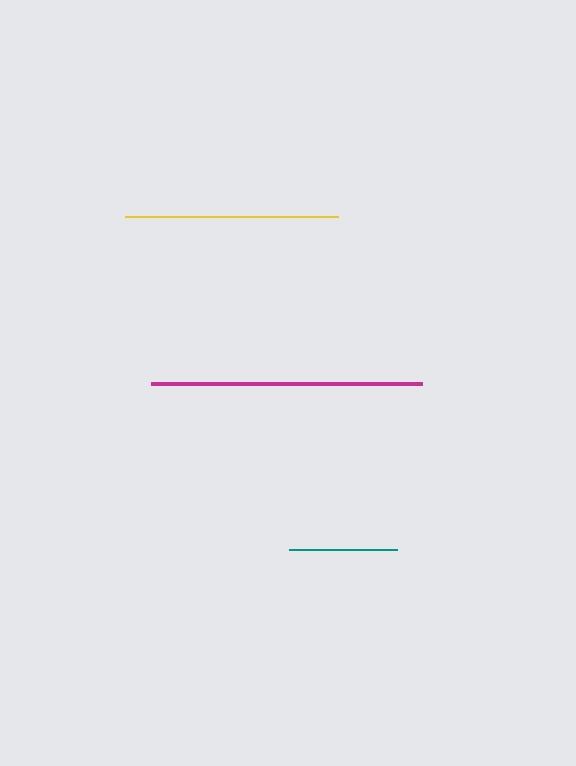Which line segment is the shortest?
The teal line is the shortest at approximately 108 pixels.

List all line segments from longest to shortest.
From longest to shortest: magenta, yellow, teal.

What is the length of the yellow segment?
The yellow segment is approximately 213 pixels long.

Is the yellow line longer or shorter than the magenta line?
The magenta line is longer than the yellow line.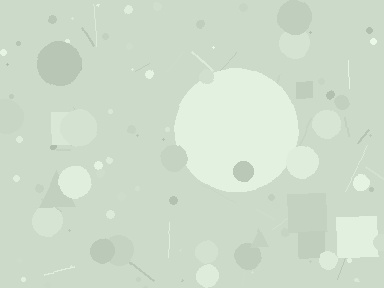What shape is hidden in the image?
A circle is hidden in the image.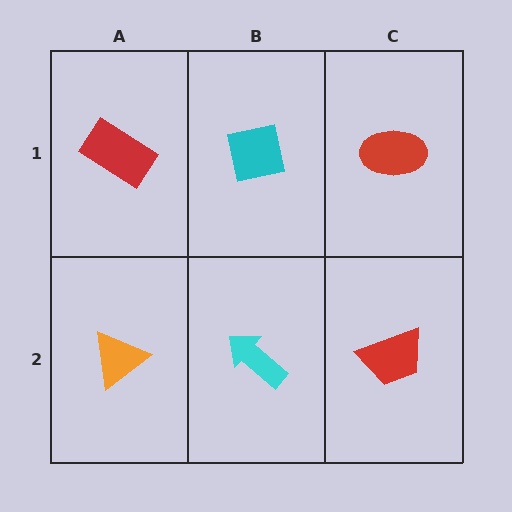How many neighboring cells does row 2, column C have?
2.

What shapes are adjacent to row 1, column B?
A cyan arrow (row 2, column B), a red rectangle (row 1, column A), a red ellipse (row 1, column C).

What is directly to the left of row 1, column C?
A cyan square.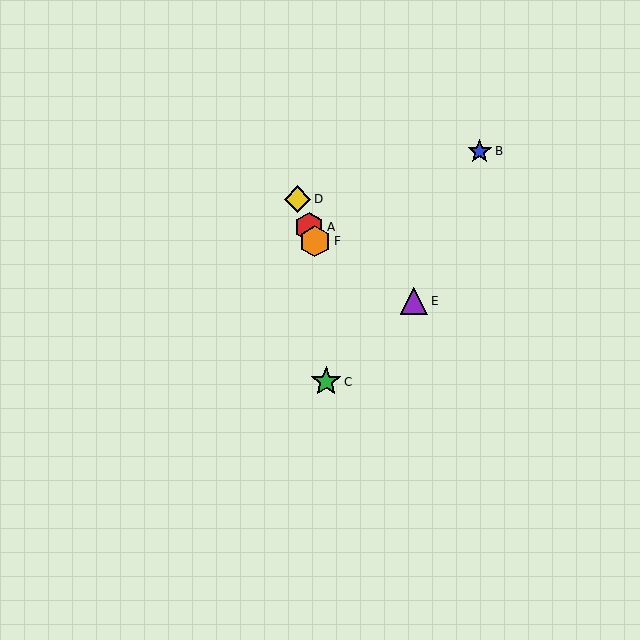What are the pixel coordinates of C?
Object C is at (326, 382).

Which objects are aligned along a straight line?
Objects A, D, F are aligned along a straight line.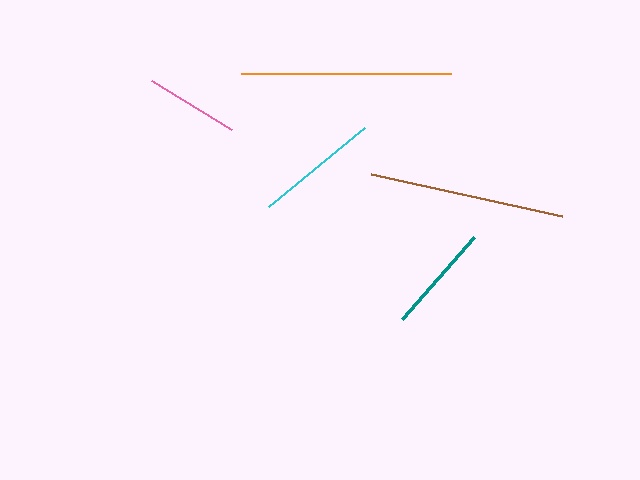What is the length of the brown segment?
The brown segment is approximately 196 pixels long.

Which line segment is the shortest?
The pink line is the shortest at approximately 93 pixels.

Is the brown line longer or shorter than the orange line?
The orange line is longer than the brown line.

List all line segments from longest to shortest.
From longest to shortest: orange, brown, cyan, teal, pink.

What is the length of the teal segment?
The teal segment is approximately 109 pixels long.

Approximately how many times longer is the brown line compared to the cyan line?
The brown line is approximately 1.6 times the length of the cyan line.